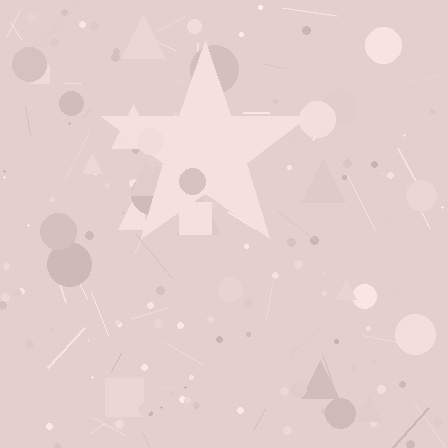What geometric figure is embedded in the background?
A star is embedded in the background.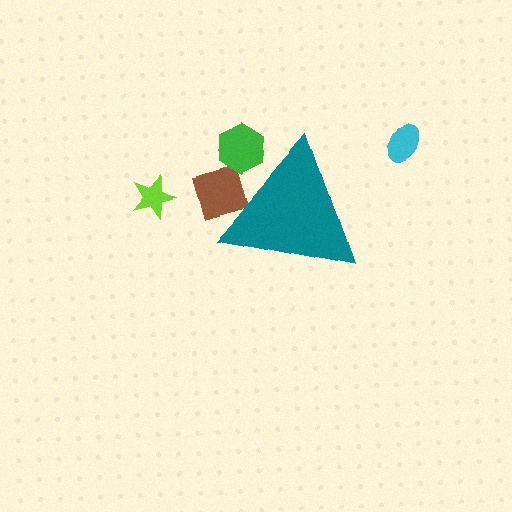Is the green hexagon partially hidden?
Yes, the green hexagon is partially hidden behind the teal triangle.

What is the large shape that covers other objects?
A teal triangle.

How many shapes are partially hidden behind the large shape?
2 shapes are partially hidden.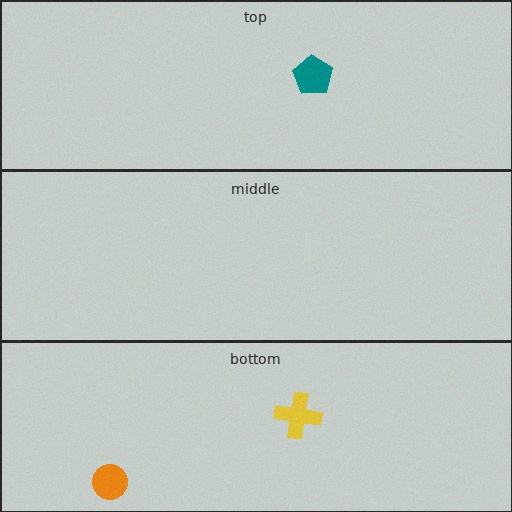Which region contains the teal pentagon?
The top region.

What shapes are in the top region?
The teal pentagon.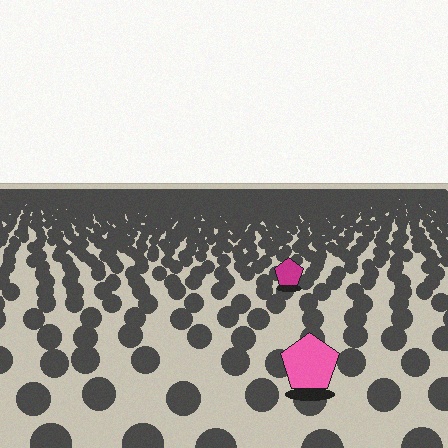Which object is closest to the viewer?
The pink pentagon is closest. The texture marks near it are larger and more spread out.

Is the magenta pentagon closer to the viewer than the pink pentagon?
No. The pink pentagon is closer — you can tell from the texture gradient: the ground texture is coarser near it.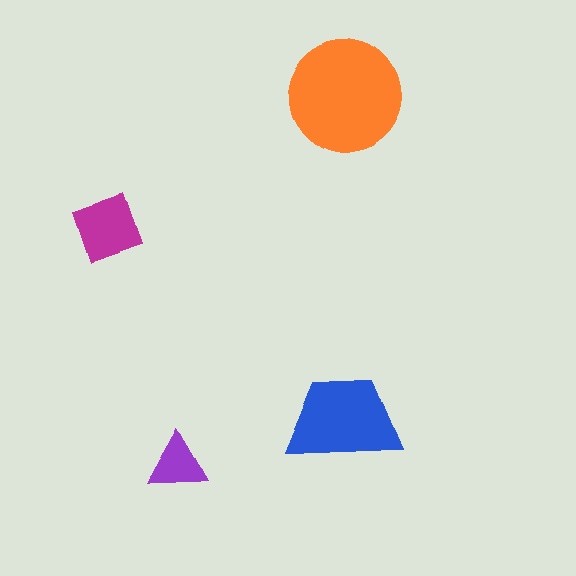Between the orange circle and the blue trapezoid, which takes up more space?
The orange circle.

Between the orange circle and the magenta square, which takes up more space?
The orange circle.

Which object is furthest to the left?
The magenta square is leftmost.